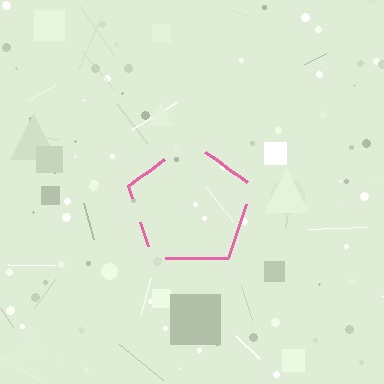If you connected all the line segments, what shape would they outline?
They would outline a pentagon.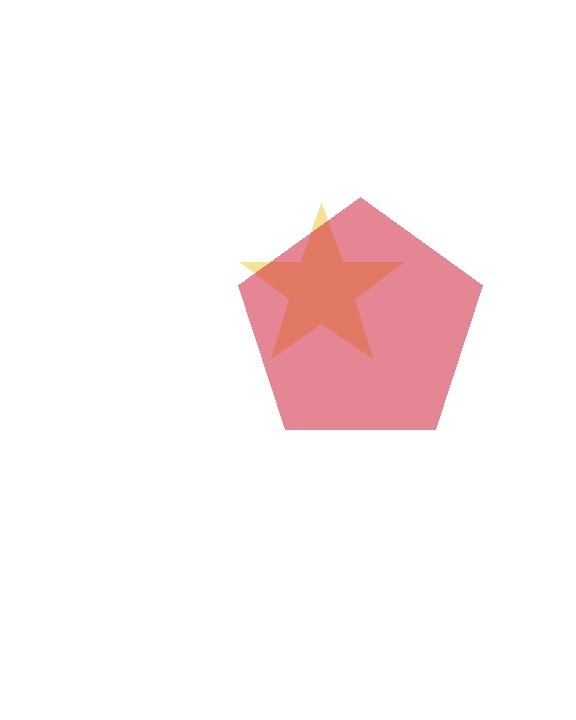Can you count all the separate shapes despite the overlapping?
Yes, there are 2 separate shapes.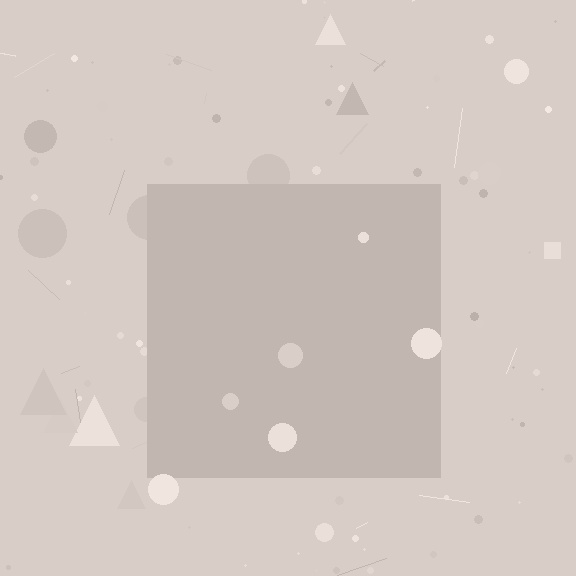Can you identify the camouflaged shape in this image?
The camouflaged shape is a square.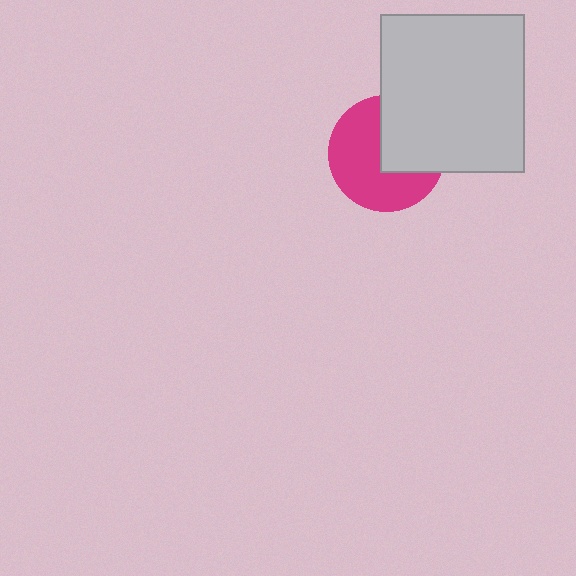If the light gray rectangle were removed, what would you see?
You would see the complete magenta circle.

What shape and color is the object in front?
The object in front is a light gray rectangle.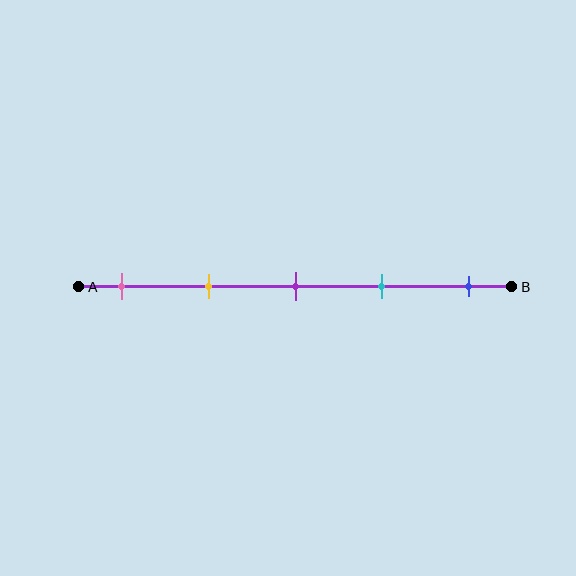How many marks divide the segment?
There are 5 marks dividing the segment.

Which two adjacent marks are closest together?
The purple and cyan marks are the closest adjacent pair.